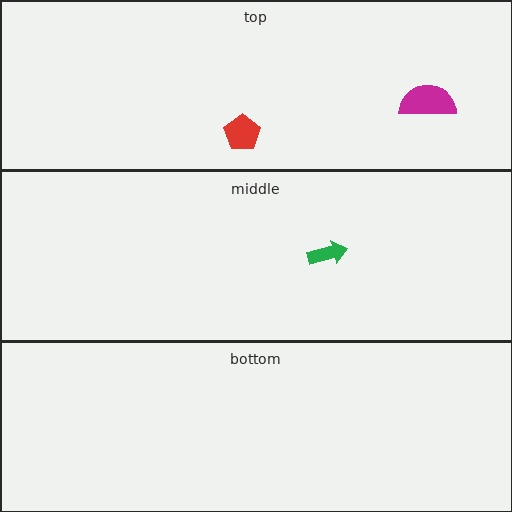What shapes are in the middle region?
The green arrow.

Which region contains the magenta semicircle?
The top region.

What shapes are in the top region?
The red pentagon, the magenta semicircle.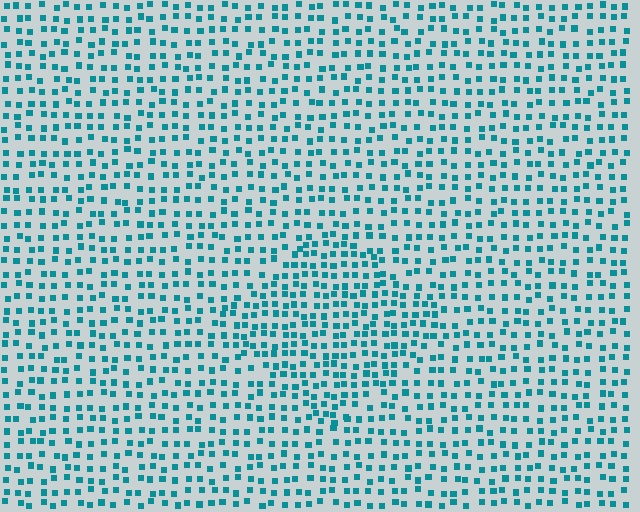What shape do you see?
I see a diamond.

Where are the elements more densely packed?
The elements are more densely packed inside the diamond boundary.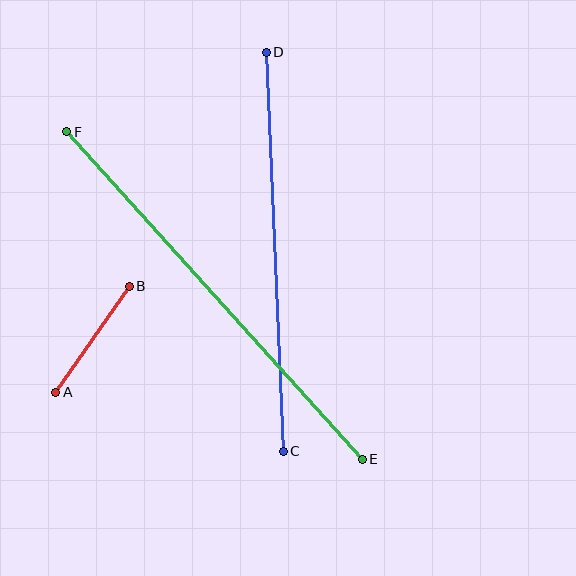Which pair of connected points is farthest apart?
Points E and F are farthest apart.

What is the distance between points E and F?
The distance is approximately 441 pixels.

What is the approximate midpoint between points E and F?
The midpoint is at approximately (214, 295) pixels.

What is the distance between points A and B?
The distance is approximately 129 pixels.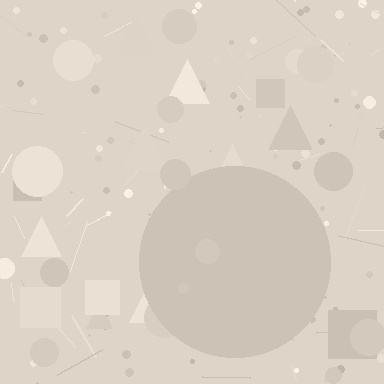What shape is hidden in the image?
A circle is hidden in the image.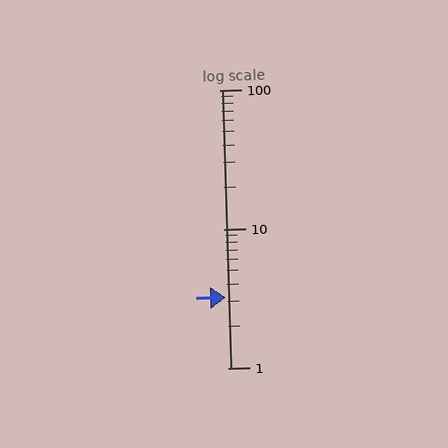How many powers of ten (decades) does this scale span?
The scale spans 2 decades, from 1 to 100.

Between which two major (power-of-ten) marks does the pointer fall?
The pointer is between 1 and 10.